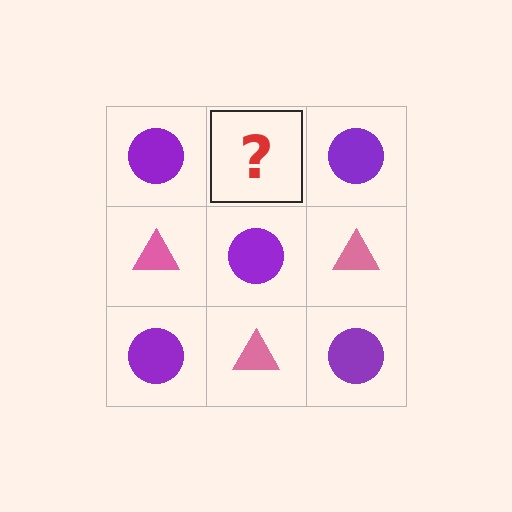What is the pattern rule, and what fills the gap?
The rule is that it alternates purple circle and pink triangle in a checkerboard pattern. The gap should be filled with a pink triangle.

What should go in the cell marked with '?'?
The missing cell should contain a pink triangle.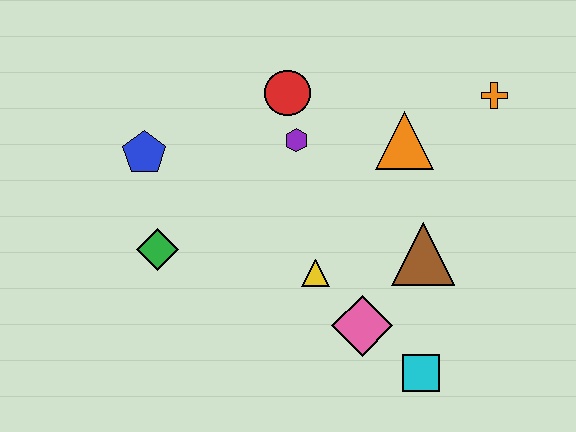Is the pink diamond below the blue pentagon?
Yes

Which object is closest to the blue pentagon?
The green diamond is closest to the blue pentagon.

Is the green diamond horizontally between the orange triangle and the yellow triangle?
No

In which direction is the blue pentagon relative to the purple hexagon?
The blue pentagon is to the left of the purple hexagon.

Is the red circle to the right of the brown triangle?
No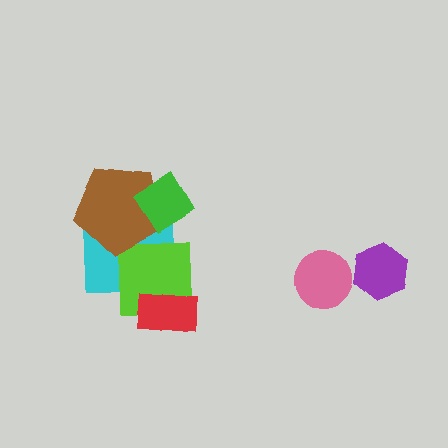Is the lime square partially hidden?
Yes, it is partially covered by another shape.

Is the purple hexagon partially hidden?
No, no other shape covers it.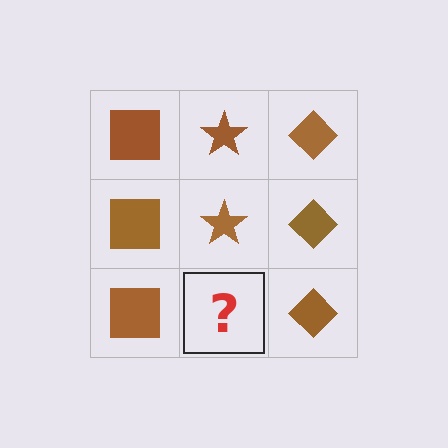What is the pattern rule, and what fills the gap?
The rule is that each column has a consistent shape. The gap should be filled with a brown star.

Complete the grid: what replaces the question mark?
The question mark should be replaced with a brown star.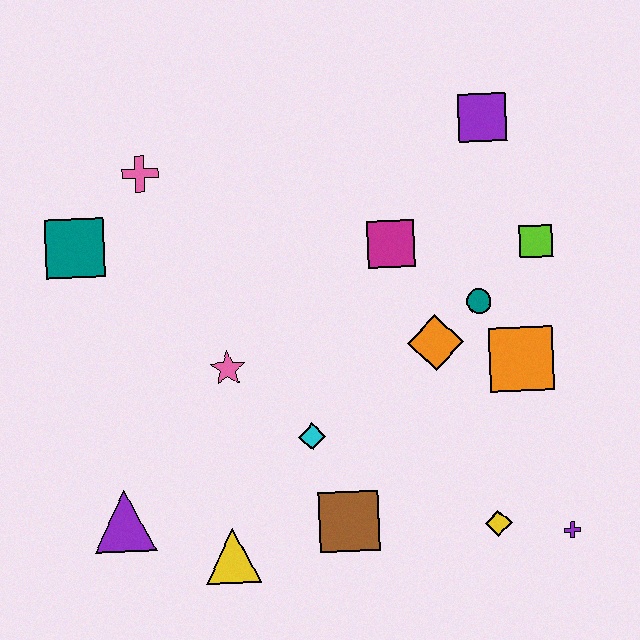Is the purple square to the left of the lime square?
Yes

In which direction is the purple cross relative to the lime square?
The purple cross is below the lime square.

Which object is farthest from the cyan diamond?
The purple square is farthest from the cyan diamond.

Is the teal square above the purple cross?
Yes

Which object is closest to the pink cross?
The teal square is closest to the pink cross.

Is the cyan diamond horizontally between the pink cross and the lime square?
Yes